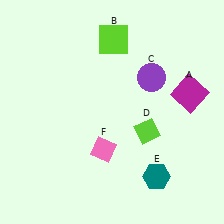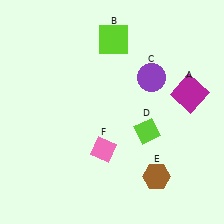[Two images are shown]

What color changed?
The hexagon (E) changed from teal in Image 1 to brown in Image 2.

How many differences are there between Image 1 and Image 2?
There is 1 difference between the two images.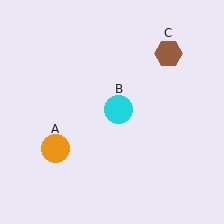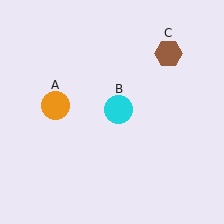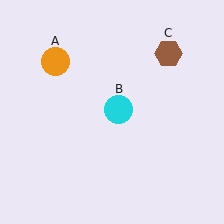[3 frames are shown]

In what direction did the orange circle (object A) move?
The orange circle (object A) moved up.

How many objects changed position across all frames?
1 object changed position: orange circle (object A).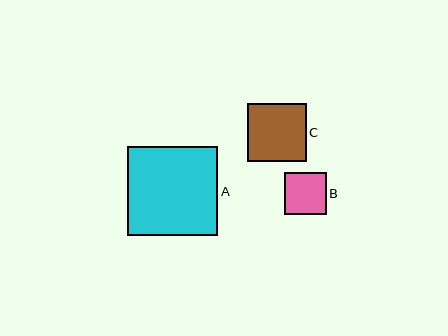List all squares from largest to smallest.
From largest to smallest: A, C, B.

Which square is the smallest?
Square B is the smallest with a size of approximately 42 pixels.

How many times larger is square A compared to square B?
Square A is approximately 2.2 times the size of square B.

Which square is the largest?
Square A is the largest with a size of approximately 90 pixels.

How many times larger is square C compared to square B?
Square C is approximately 1.4 times the size of square B.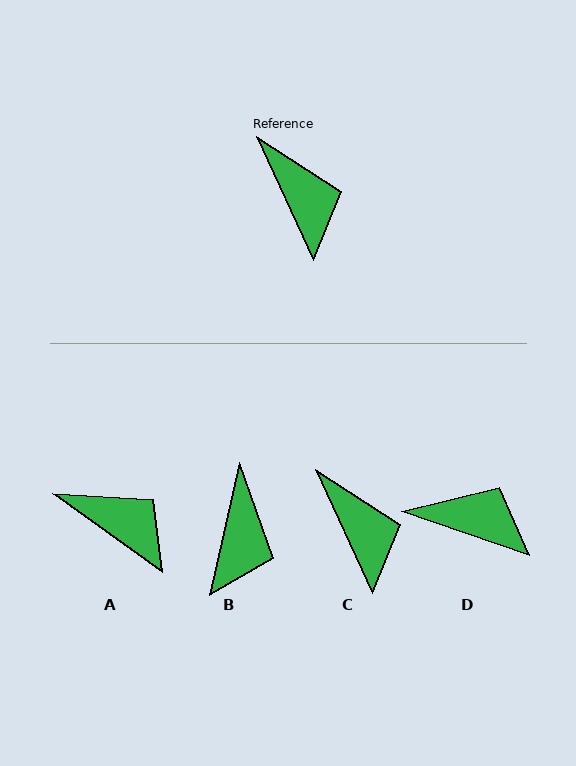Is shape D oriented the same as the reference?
No, it is off by about 46 degrees.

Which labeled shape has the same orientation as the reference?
C.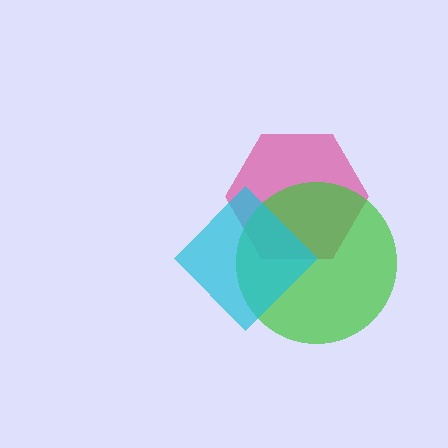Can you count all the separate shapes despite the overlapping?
Yes, there are 3 separate shapes.